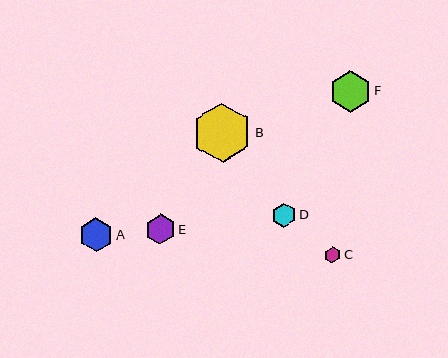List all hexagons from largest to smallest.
From largest to smallest: B, F, A, E, D, C.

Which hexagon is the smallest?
Hexagon C is the smallest with a size of approximately 16 pixels.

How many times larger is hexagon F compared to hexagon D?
Hexagon F is approximately 1.7 times the size of hexagon D.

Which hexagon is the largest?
Hexagon B is the largest with a size of approximately 59 pixels.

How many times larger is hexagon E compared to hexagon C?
Hexagon E is approximately 1.9 times the size of hexagon C.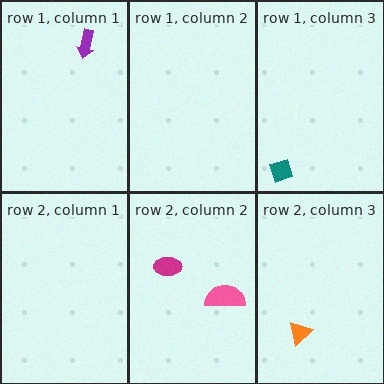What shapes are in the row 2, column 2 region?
The magenta ellipse, the pink semicircle.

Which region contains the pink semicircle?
The row 2, column 2 region.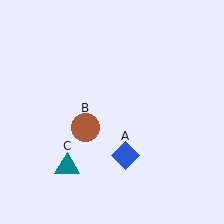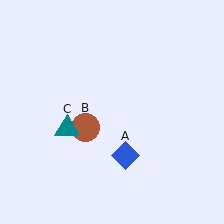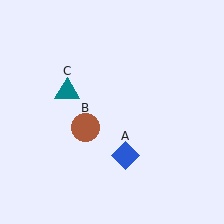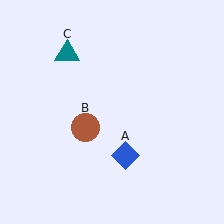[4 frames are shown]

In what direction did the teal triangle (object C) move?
The teal triangle (object C) moved up.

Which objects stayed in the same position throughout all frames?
Blue diamond (object A) and brown circle (object B) remained stationary.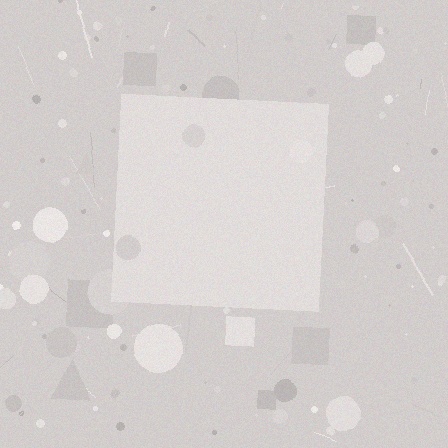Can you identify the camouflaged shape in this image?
The camouflaged shape is a square.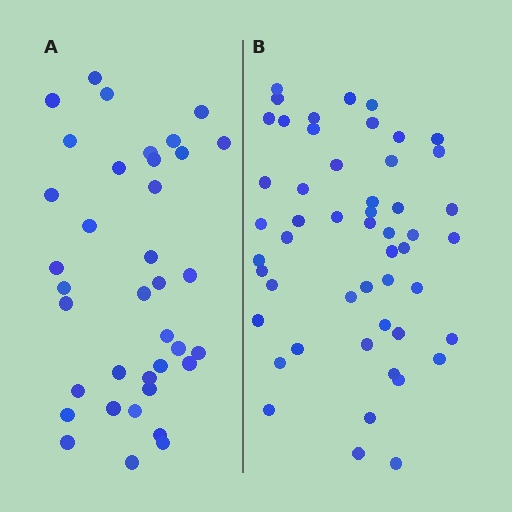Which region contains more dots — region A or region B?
Region B (the right region) has more dots.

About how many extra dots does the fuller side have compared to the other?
Region B has approximately 15 more dots than region A.